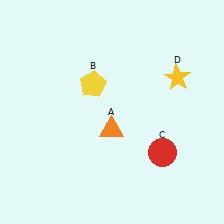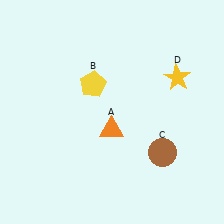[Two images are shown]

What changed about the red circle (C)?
In Image 1, C is red. In Image 2, it changed to brown.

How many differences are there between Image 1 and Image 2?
There is 1 difference between the two images.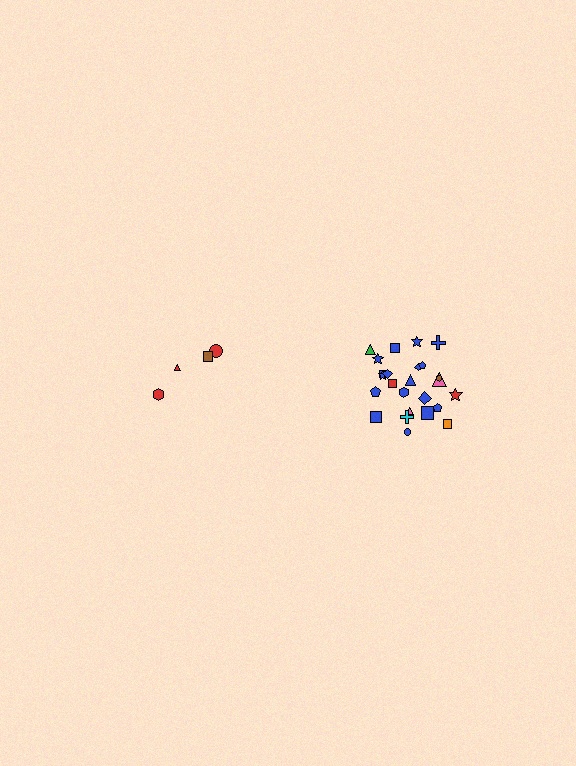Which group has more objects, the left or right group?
The right group.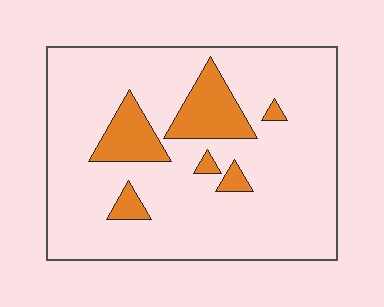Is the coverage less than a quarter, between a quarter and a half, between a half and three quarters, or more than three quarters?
Less than a quarter.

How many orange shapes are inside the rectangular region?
6.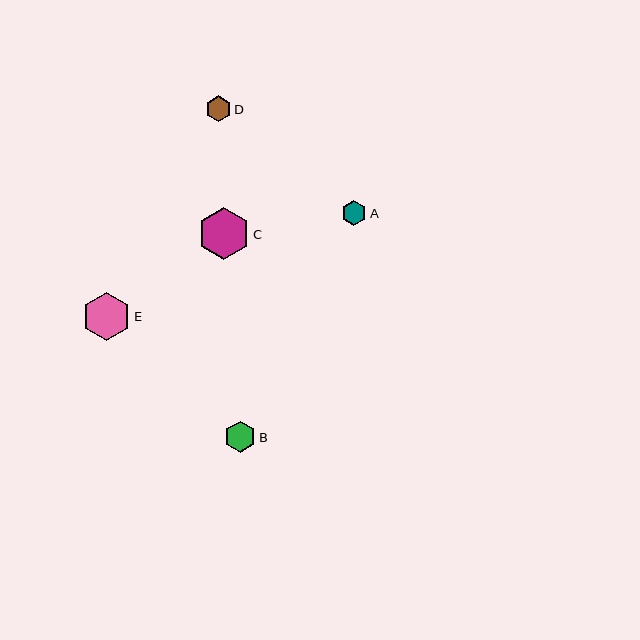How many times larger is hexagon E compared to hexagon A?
Hexagon E is approximately 1.9 times the size of hexagon A.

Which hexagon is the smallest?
Hexagon A is the smallest with a size of approximately 25 pixels.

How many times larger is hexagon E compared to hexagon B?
Hexagon E is approximately 1.5 times the size of hexagon B.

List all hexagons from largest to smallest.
From largest to smallest: C, E, B, D, A.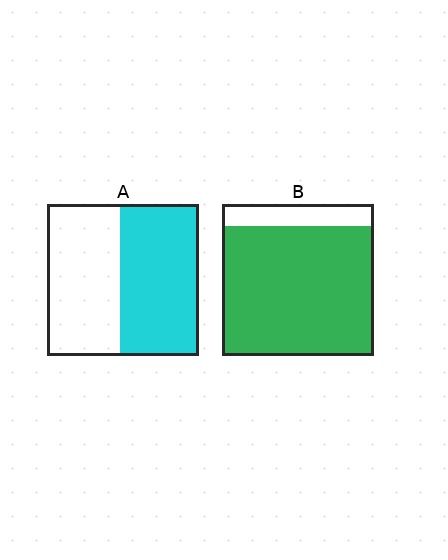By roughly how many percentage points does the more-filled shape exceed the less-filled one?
By roughly 35 percentage points (B over A).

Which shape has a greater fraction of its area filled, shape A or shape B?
Shape B.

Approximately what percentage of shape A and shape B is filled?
A is approximately 50% and B is approximately 85%.